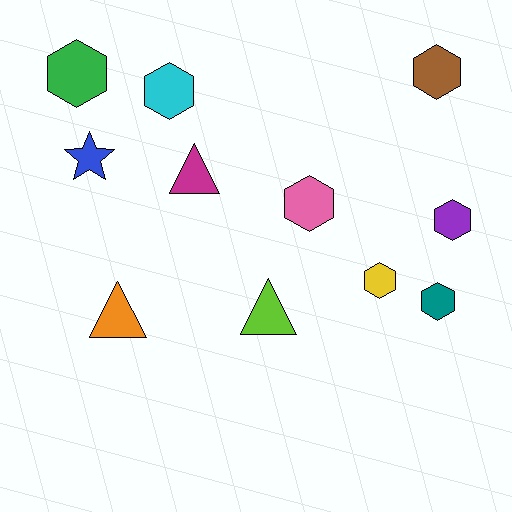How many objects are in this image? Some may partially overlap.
There are 11 objects.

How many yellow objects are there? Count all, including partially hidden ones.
There is 1 yellow object.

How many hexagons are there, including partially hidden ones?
There are 7 hexagons.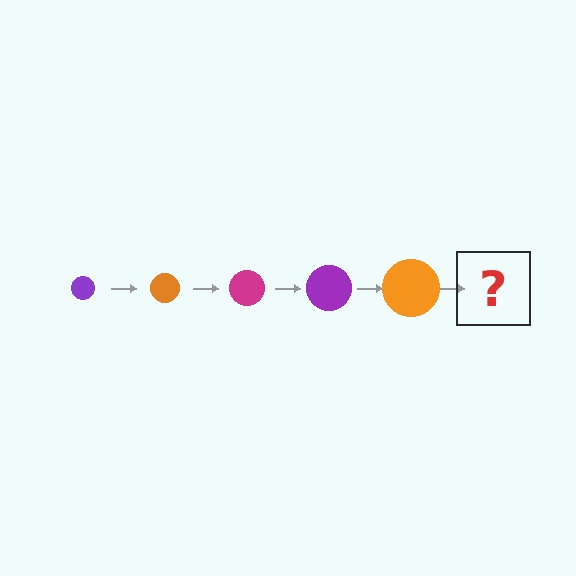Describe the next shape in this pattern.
It should be a magenta circle, larger than the previous one.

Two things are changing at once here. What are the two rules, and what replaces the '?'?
The two rules are that the circle grows larger each step and the color cycles through purple, orange, and magenta. The '?' should be a magenta circle, larger than the previous one.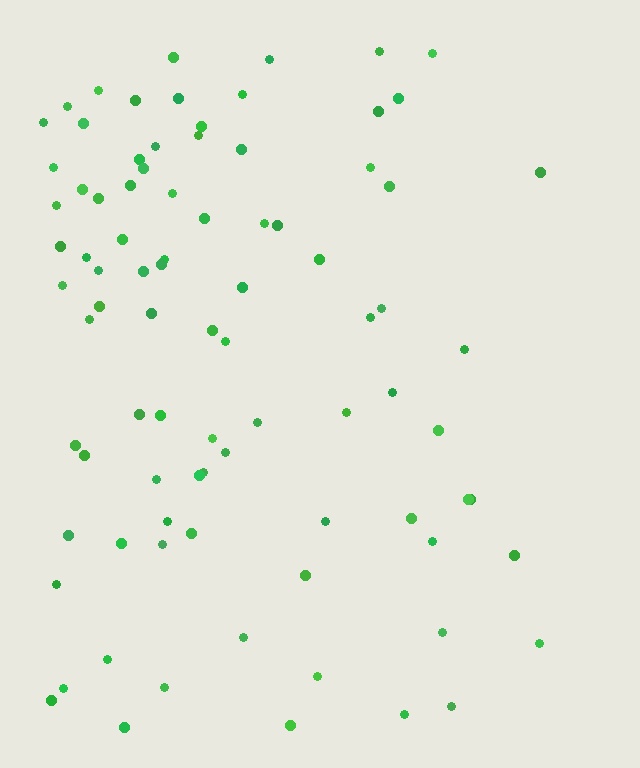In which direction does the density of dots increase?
From right to left, with the left side densest.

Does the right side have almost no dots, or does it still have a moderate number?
Still a moderate number, just noticeably fewer than the left.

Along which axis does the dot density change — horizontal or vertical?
Horizontal.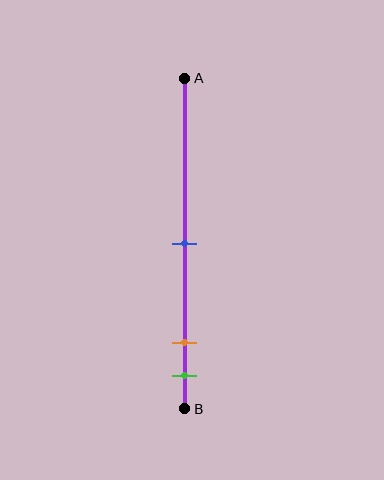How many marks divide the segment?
There are 3 marks dividing the segment.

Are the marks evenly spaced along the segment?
No, the marks are not evenly spaced.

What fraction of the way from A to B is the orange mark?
The orange mark is approximately 80% (0.8) of the way from A to B.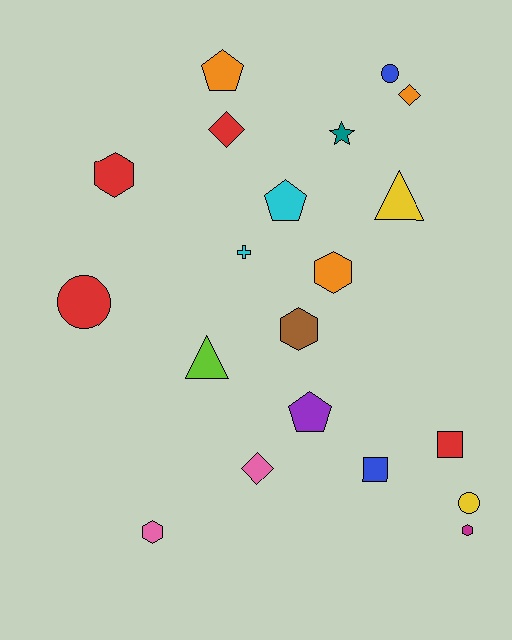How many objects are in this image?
There are 20 objects.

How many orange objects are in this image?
There are 3 orange objects.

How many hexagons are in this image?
There are 5 hexagons.